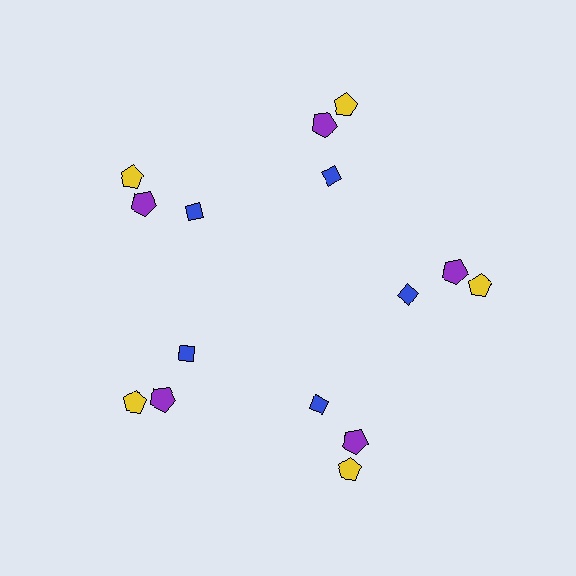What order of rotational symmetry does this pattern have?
This pattern has 5-fold rotational symmetry.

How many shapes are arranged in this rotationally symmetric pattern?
There are 15 shapes, arranged in 5 groups of 3.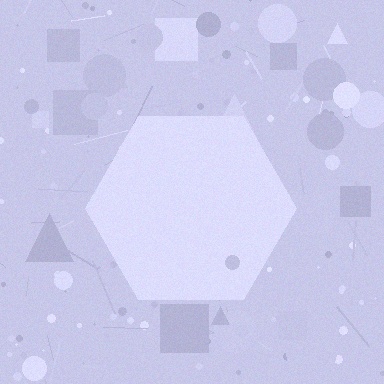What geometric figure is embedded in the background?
A hexagon is embedded in the background.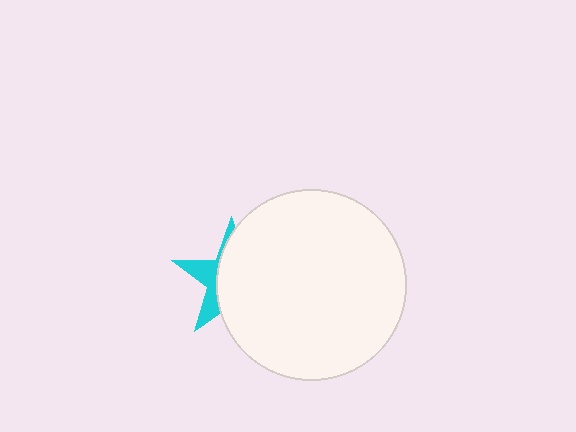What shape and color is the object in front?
The object in front is a white circle.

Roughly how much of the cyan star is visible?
A small part of it is visible (roughly 32%).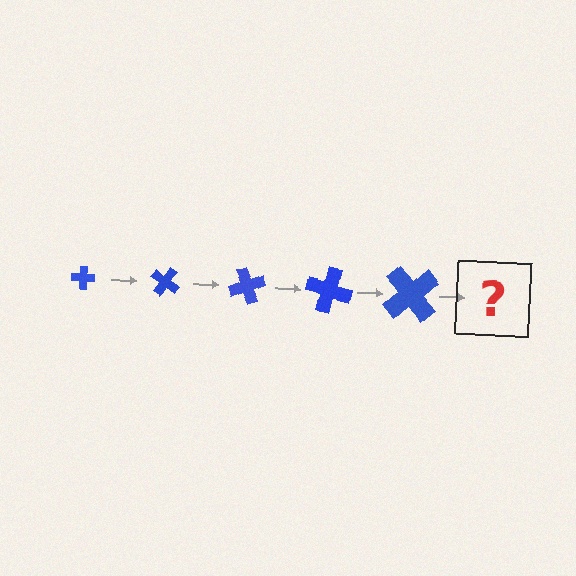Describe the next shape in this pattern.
It should be a cross, larger than the previous one and rotated 175 degrees from the start.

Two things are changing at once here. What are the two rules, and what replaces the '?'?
The two rules are that the cross grows larger each step and it rotates 35 degrees each step. The '?' should be a cross, larger than the previous one and rotated 175 degrees from the start.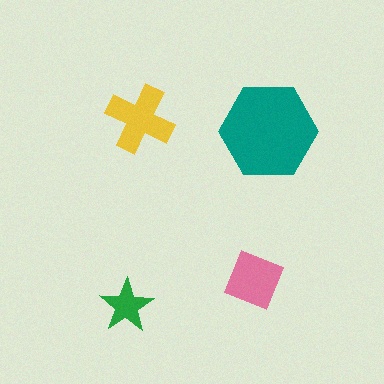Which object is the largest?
The teal hexagon.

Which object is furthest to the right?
The teal hexagon is rightmost.